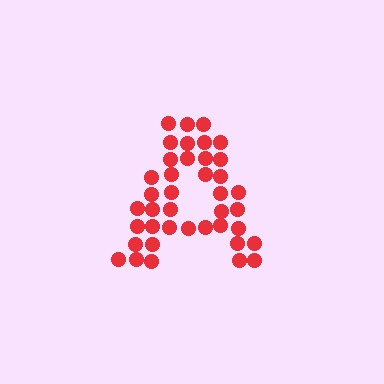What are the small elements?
The small elements are circles.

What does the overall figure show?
The overall figure shows the letter A.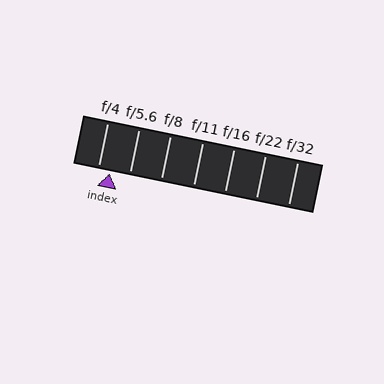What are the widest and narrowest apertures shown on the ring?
The widest aperture shown is f/4 and the narrowest is f/32.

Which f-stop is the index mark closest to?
The index mark is closest to f/4.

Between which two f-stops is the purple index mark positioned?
The index mark is between f/4 and f/5.6.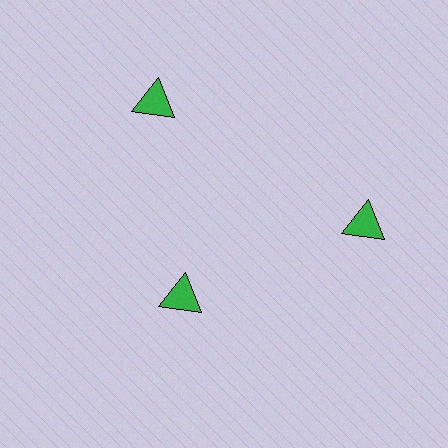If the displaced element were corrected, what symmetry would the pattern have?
It would have 3-fold rotational symmetry — the pattern would map onto itself every 120 degrees.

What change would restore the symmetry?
The symmetry would be restored by moving it outward, back onto the ring so that all 3 triangles sit at equal angles and equal distance from the center.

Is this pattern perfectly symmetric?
No. The 3 green triangles are arranged in a ring, but one element near the 7 o'clock position is pulled inward toward the center, breaking the 3-fold rotational symmetry.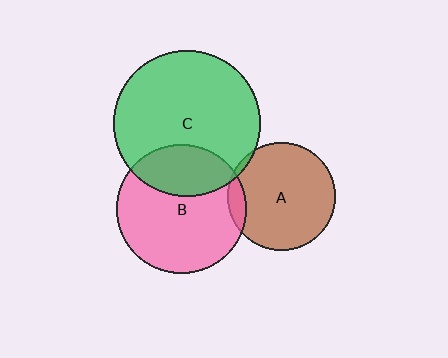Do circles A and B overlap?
Yes.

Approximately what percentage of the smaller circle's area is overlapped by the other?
Approximately 10%.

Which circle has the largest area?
Circle C (green).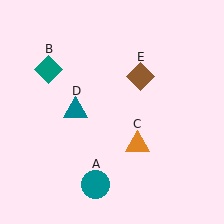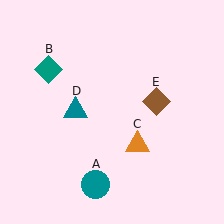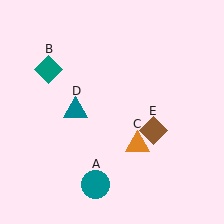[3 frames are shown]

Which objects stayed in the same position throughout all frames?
Teal circle (object A) and teal diamond (object B) and orange triangle (object C) and teal triangle (object D) remained stationary.